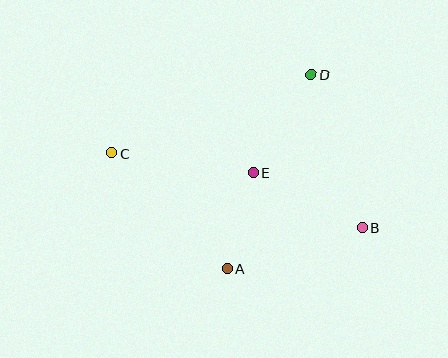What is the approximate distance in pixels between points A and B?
The distance between A and B is approximately 142 pixels.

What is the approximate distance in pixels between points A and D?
The distance between A and D is approximately 211 pixels.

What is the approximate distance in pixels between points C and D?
The distance between C and D is approximately 214 pixels.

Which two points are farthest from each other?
Points B and C are farthest from each other.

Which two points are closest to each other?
Points A and E are closest to each other.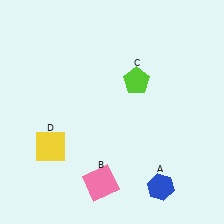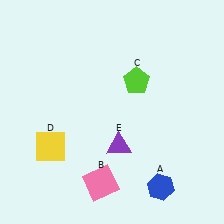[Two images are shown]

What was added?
A purple triangle (E) was added in Image 2.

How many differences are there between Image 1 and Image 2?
There is 1 difference between the two images.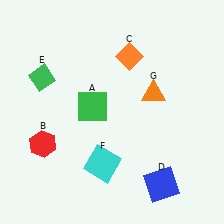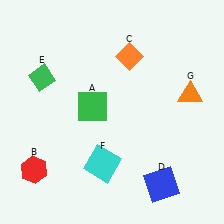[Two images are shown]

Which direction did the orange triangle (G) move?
The orange triangle (G) moved right.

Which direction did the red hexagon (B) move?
The red hexagon (B) moved down.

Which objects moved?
The objects that moved are: the red hexagon (B), the orange triangle (G).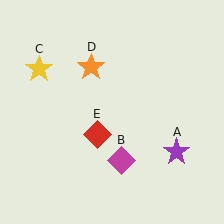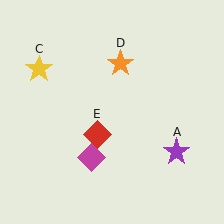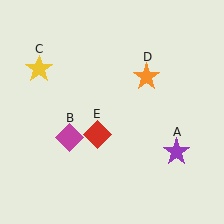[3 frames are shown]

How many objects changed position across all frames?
2 objects changed position: magenta diamond (object B), orange star (object D).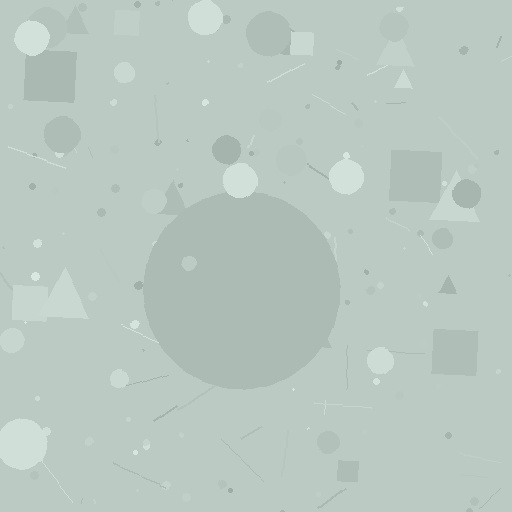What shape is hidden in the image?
A circle is hidden in the image.